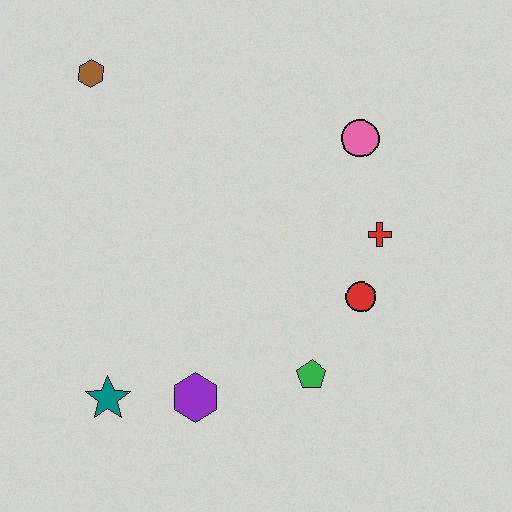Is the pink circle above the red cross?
Yes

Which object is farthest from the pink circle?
The teal star is farthest from the pink circle.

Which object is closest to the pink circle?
The red cross is closest to the pink circle.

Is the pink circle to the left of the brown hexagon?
No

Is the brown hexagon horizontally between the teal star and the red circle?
No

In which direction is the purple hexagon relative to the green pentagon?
The purple hexagon is to the left of the green pentagon.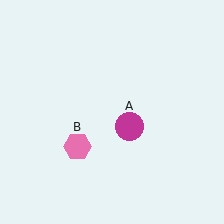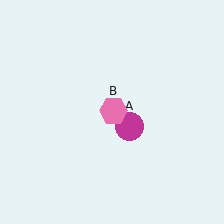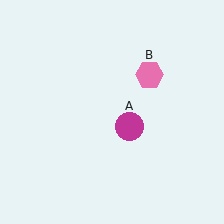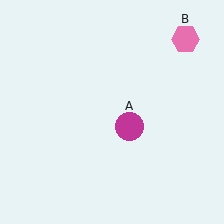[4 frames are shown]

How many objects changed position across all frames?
1 object changed position: pink hexagon (object B).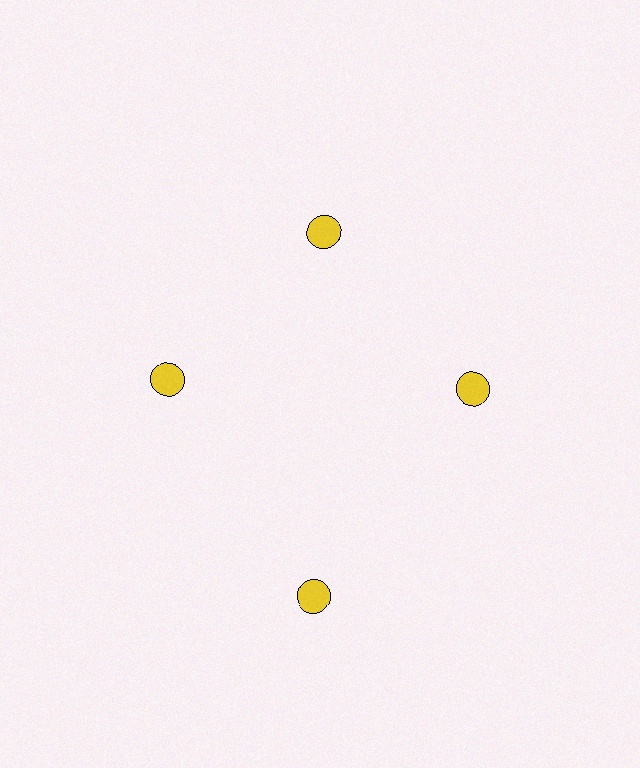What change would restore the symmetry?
The symmetry would be restored by moving it inward, back onto the ring so that all 4 circles sit at equal angles and equal distance from the center.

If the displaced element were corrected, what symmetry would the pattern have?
It would have 4-fold rotational symmetry — the pattern would map onto itself every 90 degrees.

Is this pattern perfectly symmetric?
No. The 4 yellow circles are arranged in a ring, but one element near the 6 o'clock position is pushed outward from the center, breaking the 4-fold rotational symmetry.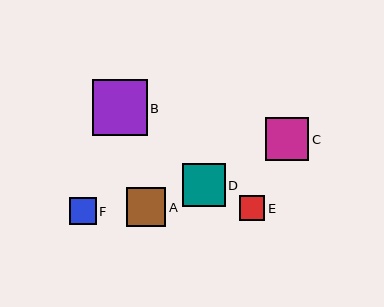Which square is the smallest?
Square E is the smallest with a size of approximately 25 pixels.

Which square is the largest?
Square B is the largest with a size of approximately 55 pixels.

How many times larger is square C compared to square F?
Square C is approximately 1.6 times the size of square F.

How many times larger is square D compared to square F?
Square D is approximately 1.6 times the size of square F.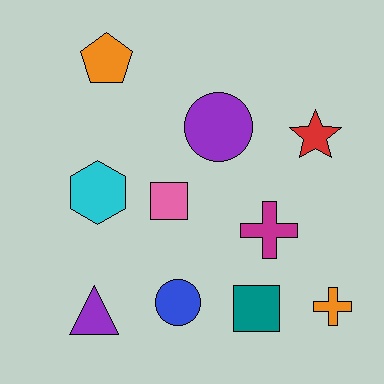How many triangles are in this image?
There is 1 triangle.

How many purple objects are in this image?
There are 2 purple objects.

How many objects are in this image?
There are 10 objects.